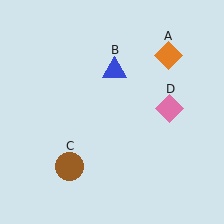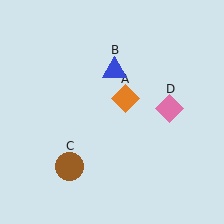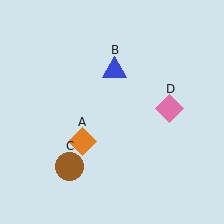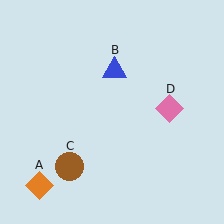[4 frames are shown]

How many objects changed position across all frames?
1 object changed position: orange diamond (object A).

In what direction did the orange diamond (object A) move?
The orange diamond (object A) moved down and to the left.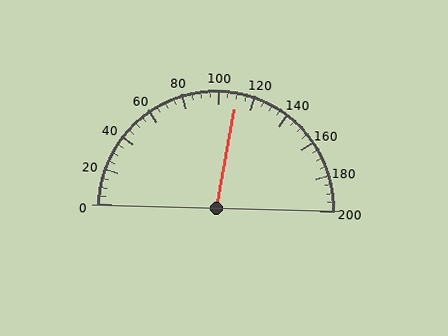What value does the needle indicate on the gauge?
The needle indicates approximately 110.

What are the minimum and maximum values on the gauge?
The gauge ranges from 0 to 200.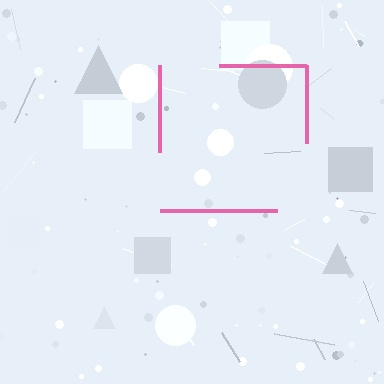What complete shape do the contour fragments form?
The contour fragments form a square.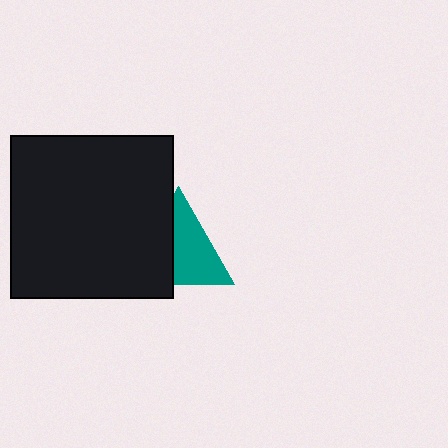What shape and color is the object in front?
The object in front is a black square.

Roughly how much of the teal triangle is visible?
About half of it is visible (roughly 58%).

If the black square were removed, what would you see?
You would see the complete teal triangle.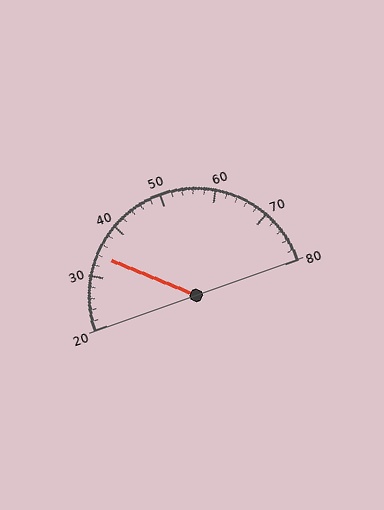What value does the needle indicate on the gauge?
The needle indicates approximately 34.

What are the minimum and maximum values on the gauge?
The gauge ranges from 20 to 80.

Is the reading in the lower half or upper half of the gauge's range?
The reading is in the lower half of the range (20 to 80).